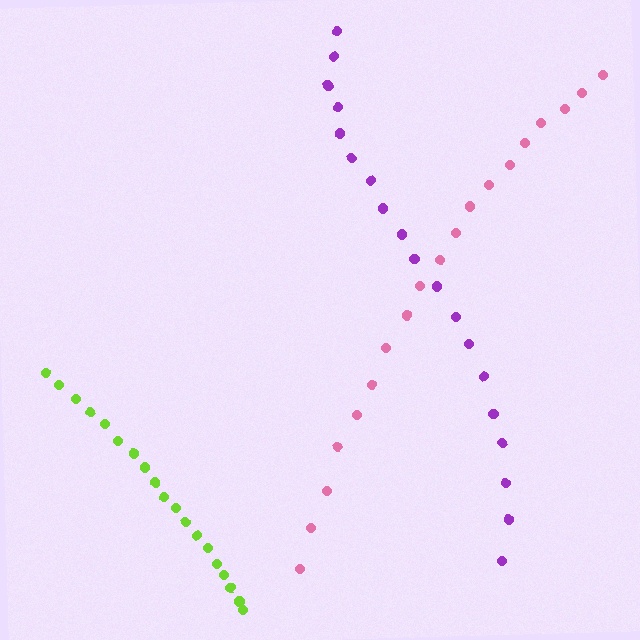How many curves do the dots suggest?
There are 3 distinct paths.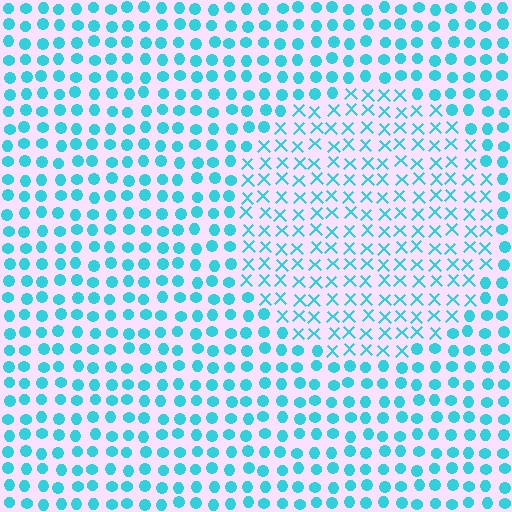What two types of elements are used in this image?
The image uses X marks inside the circle region and circles outside it.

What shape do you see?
I see a circle.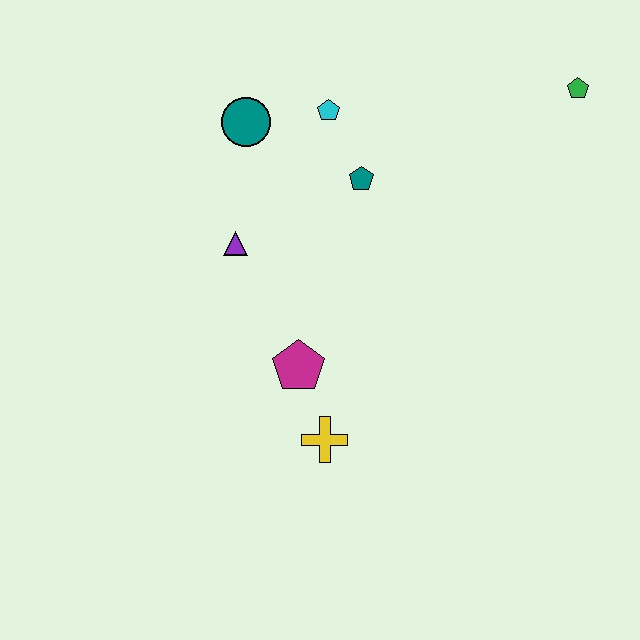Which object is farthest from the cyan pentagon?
The yellow cross is farthest from the cyan pentagon.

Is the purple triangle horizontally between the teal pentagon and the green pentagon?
No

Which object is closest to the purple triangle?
The teal circle is closest to the purple triangle.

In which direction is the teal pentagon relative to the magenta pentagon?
The teal pentagon is above the magenta pentagon.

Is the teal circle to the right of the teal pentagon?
No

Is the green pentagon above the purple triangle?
Yes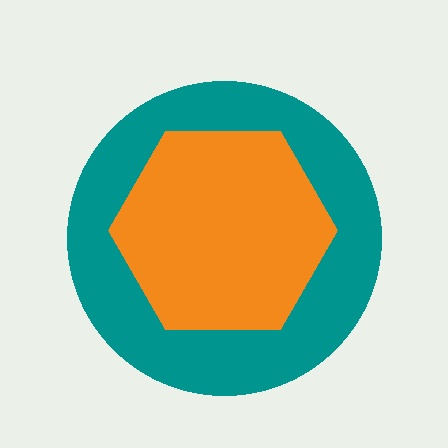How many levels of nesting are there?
2.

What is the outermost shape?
The teal circle.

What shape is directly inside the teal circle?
The orange hexagon.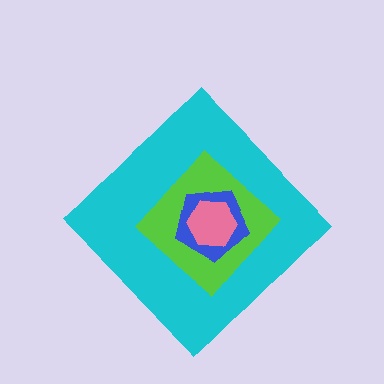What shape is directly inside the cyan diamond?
The lime diamond.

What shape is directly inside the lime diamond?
The blue pentagon.